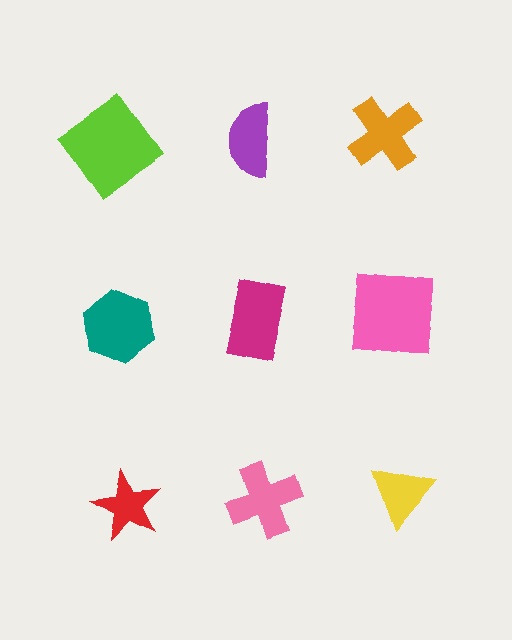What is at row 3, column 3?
A yellow triangle.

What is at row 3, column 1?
A red star.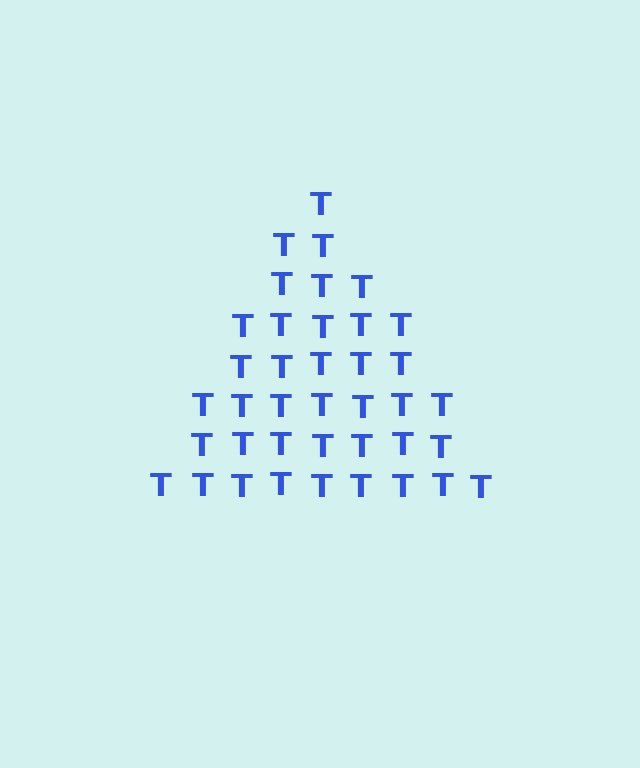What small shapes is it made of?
It is made of small letter T's.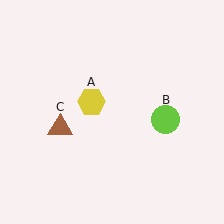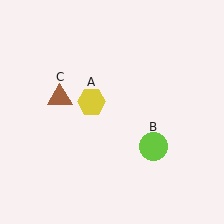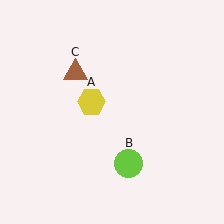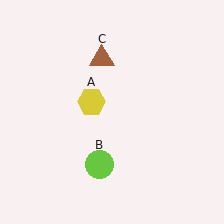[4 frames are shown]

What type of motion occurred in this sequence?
The lime circle (object B), brown triangle (object C) rotated clockwise around the center of the scene.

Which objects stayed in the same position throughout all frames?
Yellow hexagon (object A) remained stationary.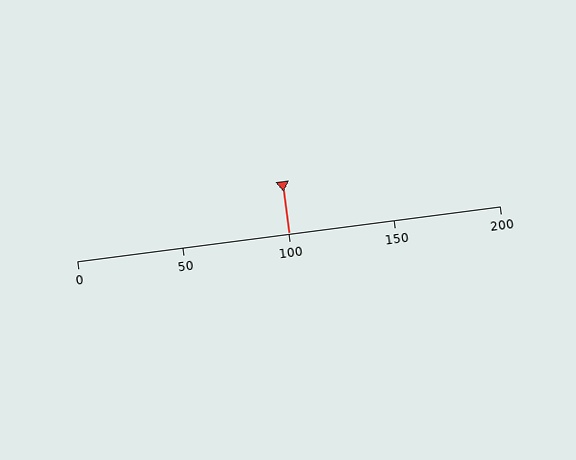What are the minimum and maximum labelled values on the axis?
The axis runs from 0 to 200.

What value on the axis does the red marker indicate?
The marker indicates approximately 100.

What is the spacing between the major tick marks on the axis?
The major ticks are spaced 50 apart.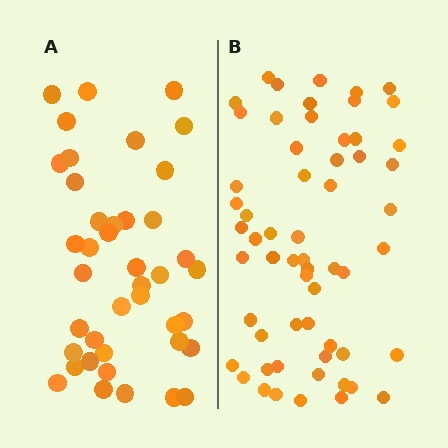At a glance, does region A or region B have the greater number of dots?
Region B (the right region) has more dots.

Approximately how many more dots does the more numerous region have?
Region B has approximately 20 more dots than region A.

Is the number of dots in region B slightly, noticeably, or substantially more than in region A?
Region B has noticeably more, but not dramatically so. The ratio is roughly 1.4 to 1.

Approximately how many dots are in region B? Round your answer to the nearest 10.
About 60 dots. (The exact count is 59, which rounds to 60.)